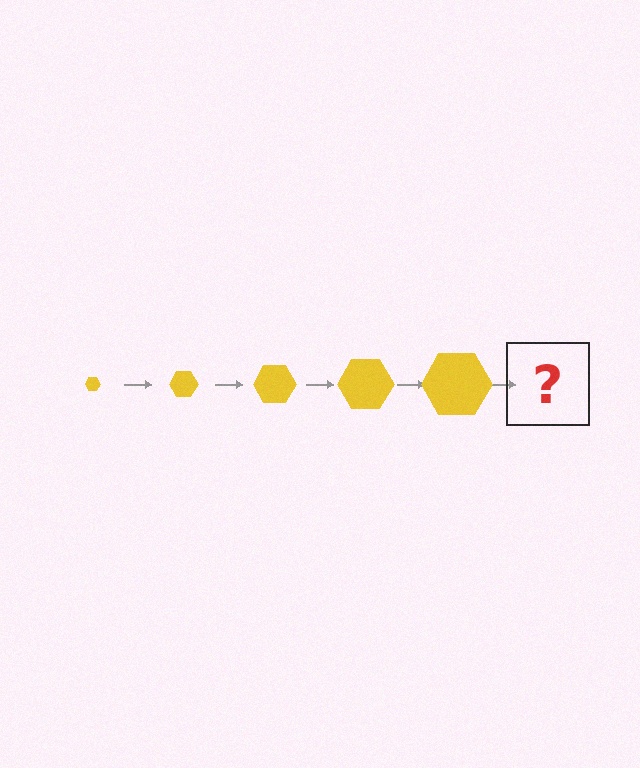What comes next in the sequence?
The next element should be a yellow hexagon, larger than the previous one.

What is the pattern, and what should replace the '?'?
The pattern is that the hexagon gets progressively larger each step. The '?' should be a yellow hexagon, larger than the previous one.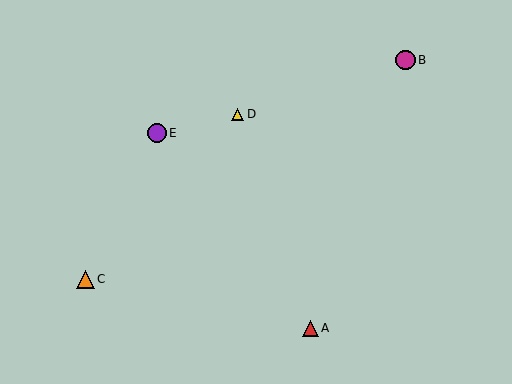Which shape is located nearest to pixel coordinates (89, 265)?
The orange triangle (labeled C) at (86, 279) is nearest to that location.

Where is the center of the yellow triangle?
The center of the yellow triangle is at (237, 114).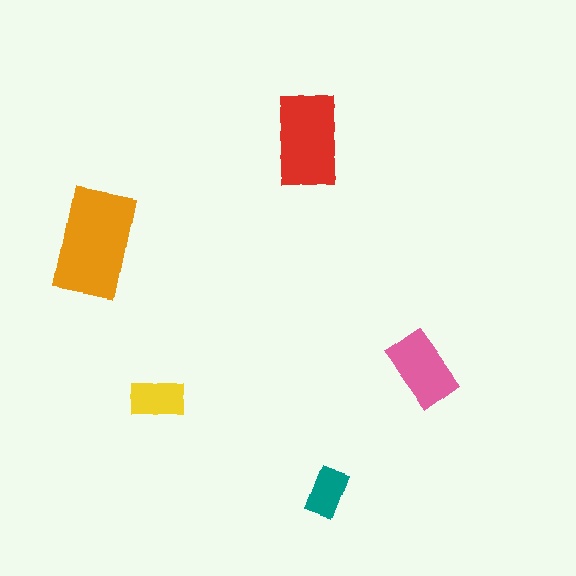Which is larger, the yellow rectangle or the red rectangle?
The red one.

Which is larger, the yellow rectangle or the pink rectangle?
The pink one.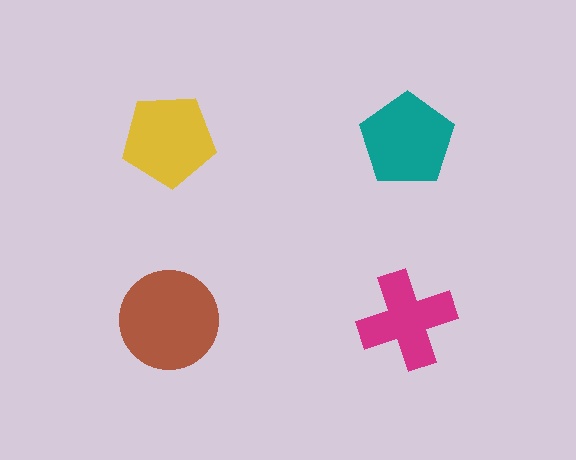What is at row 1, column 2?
A teal pentagon.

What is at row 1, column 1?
A yellow pentagon.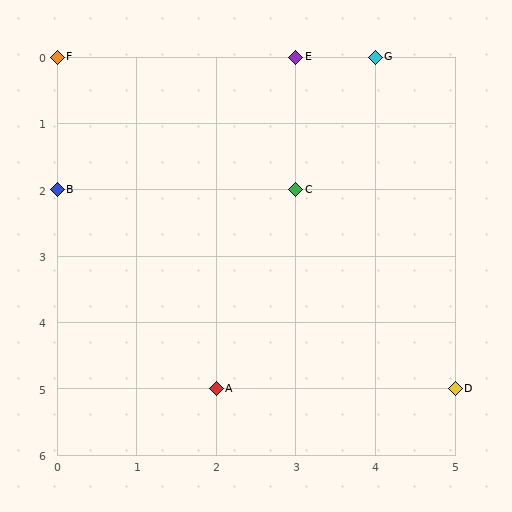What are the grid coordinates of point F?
Point F is at grid coordinates (0, 0).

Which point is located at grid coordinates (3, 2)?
Point C is at (3, 2).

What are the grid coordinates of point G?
Point G is at grid coordinates (4, 0).